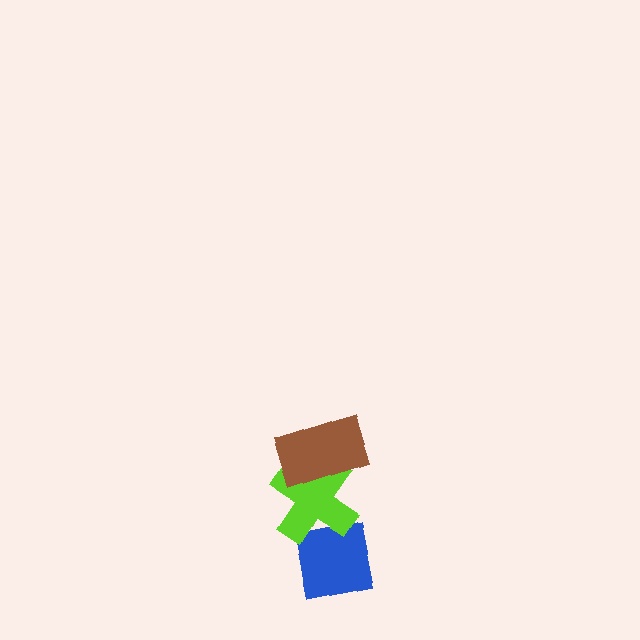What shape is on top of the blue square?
The lime cross is on top of the blue square.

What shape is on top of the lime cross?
The brown rectangle is on top of the lime cross.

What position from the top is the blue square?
The blue square is 3rd from the top.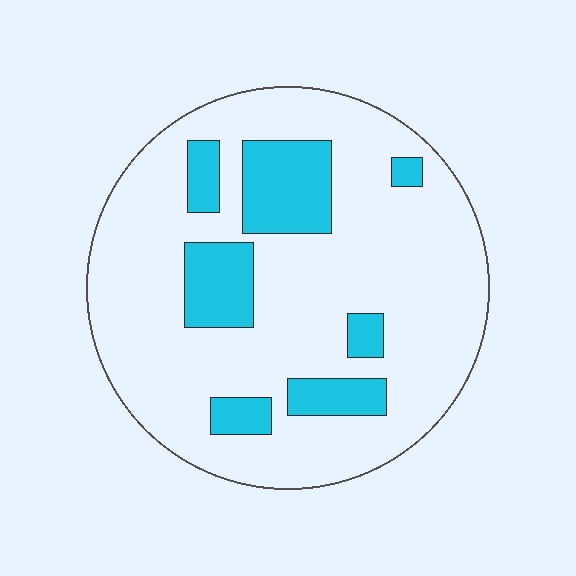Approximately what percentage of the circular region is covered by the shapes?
Approximately 20%.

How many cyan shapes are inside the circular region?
7.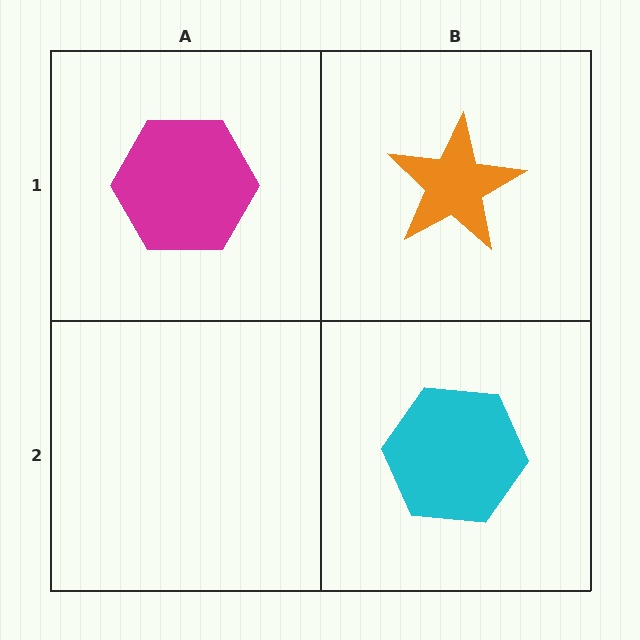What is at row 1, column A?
A magenta hexagon.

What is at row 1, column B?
An orange star.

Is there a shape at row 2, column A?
No, that cell is empty.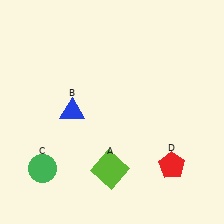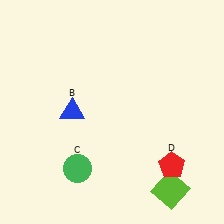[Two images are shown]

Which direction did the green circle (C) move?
The green circle (C) moved right.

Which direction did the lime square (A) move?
The lime square (A) moved right.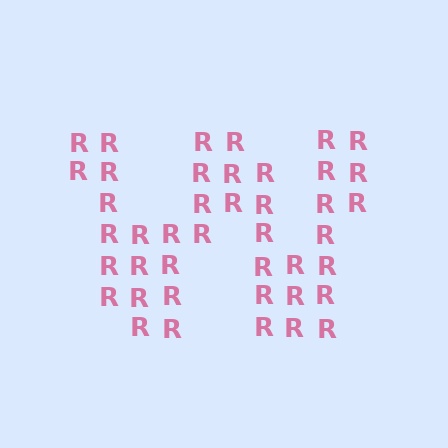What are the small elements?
The small elements are letter R's.